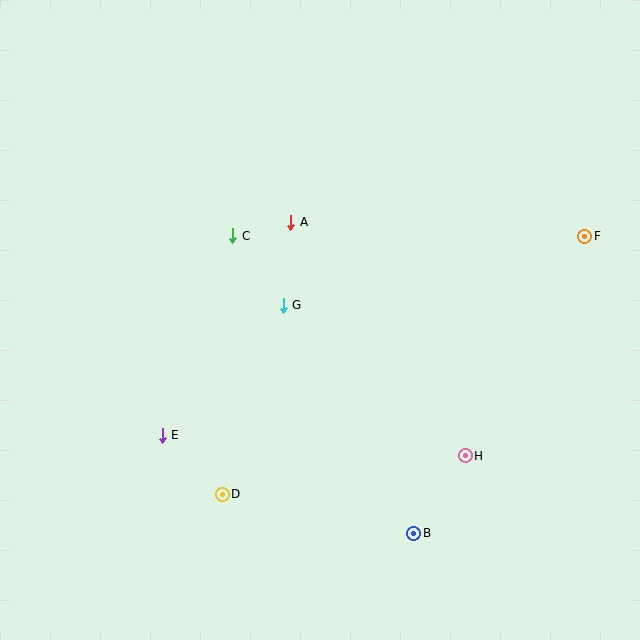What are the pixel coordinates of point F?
Point F is at (585, 236).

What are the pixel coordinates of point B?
Point B is at (414, 533).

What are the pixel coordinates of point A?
Point A is at (291, 222).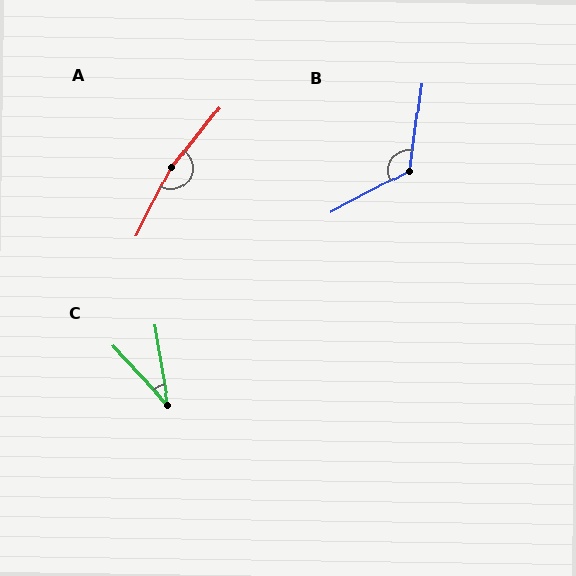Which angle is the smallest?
C, at approximately 34 degrees.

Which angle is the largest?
A, at approximately 168 degrees.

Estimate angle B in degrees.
Approximately 126 degrees.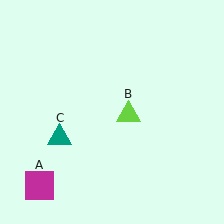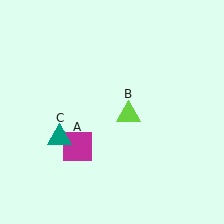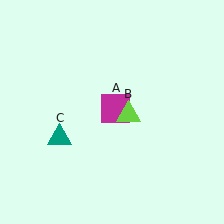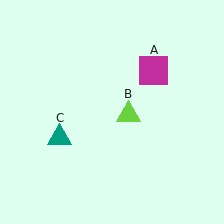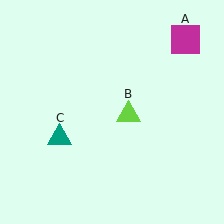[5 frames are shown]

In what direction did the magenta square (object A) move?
The magenta square (object A) moved up and to the right.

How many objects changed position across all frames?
1 object changed position: magenta square (object A).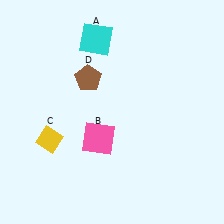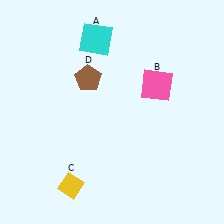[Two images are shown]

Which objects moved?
The objects that moved are: the pink square (B), the yellow diamond (C).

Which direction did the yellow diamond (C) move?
The yellow diamond (C) moved down.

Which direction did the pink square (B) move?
The pink square (B) moved right.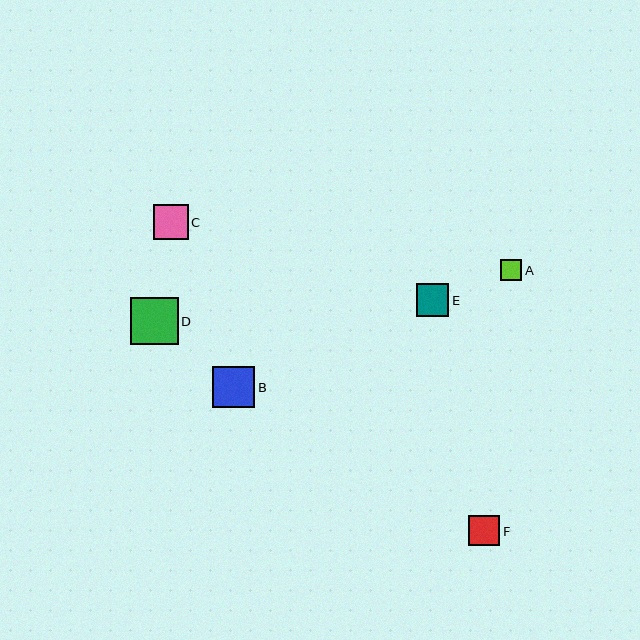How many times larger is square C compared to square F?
Square C is approximately 1.1 times the size of square F.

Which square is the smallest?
Square A is the smallest with a size of approximately 21 pixels.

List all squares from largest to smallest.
From largest to smallest: D, B, C, E, F, A.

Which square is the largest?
Square D is the largest with a size of approximately 48 pixels.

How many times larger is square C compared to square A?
Square C is approximately 1.7 times the size of square A.